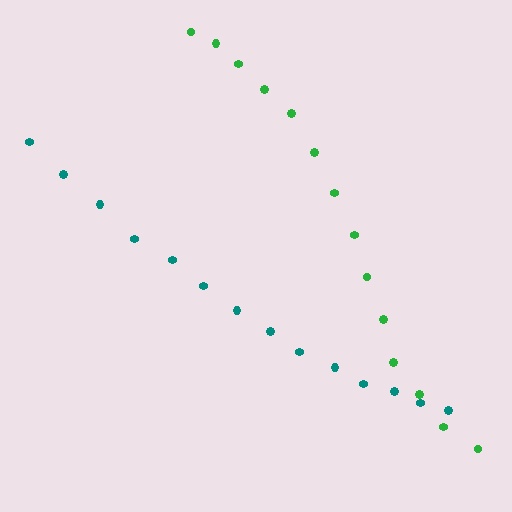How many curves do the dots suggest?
There are 2 distinct paths.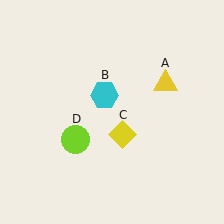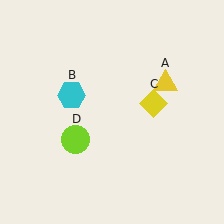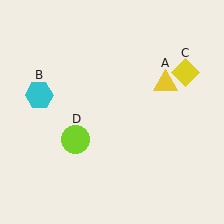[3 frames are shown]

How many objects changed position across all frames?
2 objects changed position: cyan hexagon (object B), yellow diamond (object C).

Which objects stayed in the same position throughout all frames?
Yellow triangle (object A) and lime circle (object D) remained stationary.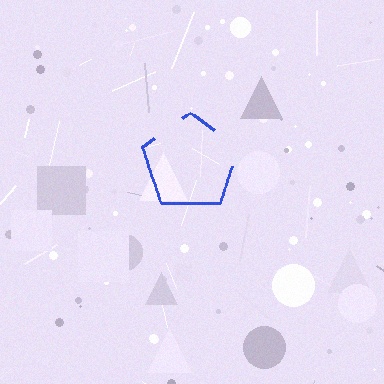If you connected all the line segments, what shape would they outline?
They would outline a pentagon.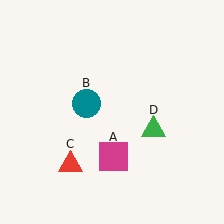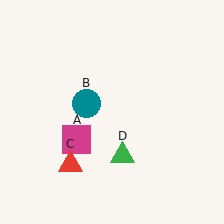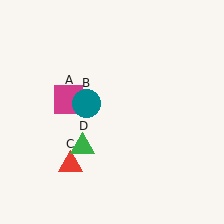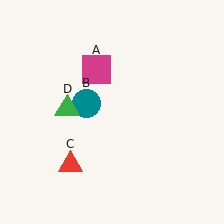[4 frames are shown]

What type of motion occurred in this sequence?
The magenta square (object A), green triangle (object D) rotated clockwise around the center of the scene.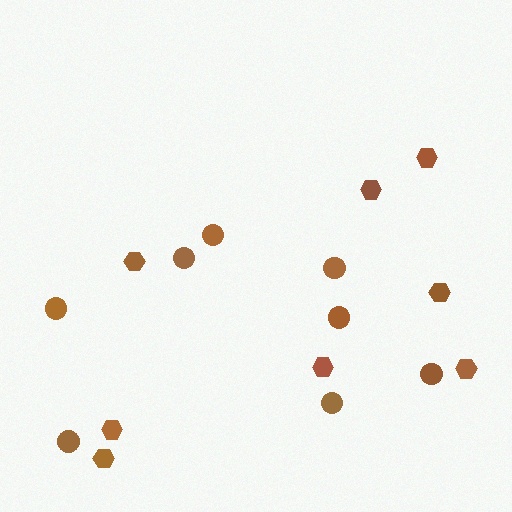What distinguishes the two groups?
There are 2 groups: one group of circles (8) and one group of hexagons (8).